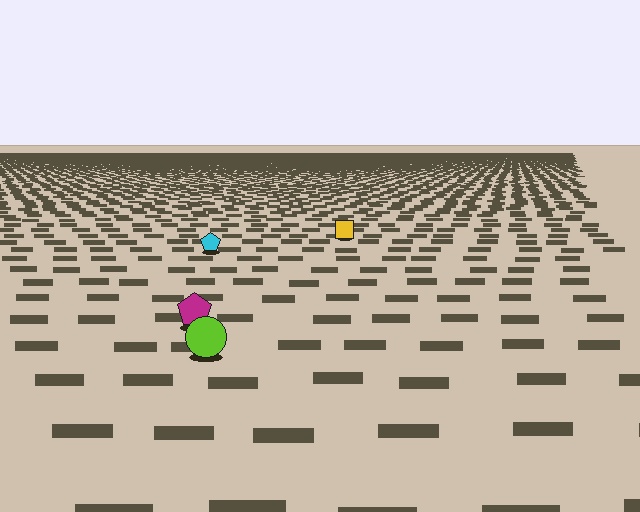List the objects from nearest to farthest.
From nearest to farthest: the lime circle, the magenta pentagon, the cyan pentagon, the yellow square.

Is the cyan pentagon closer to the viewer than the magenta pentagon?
No. The magenta pentagon is closer — you can tell from the texture gradient: the ground texture is coarser near it.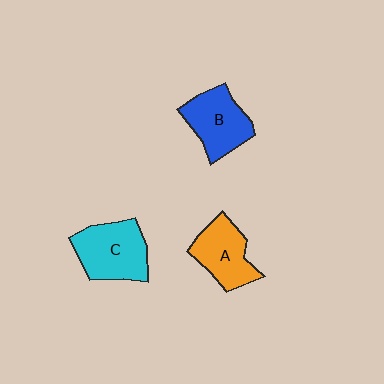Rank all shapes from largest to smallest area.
From largest to smallest: C (cyan), B (blue), A (orange).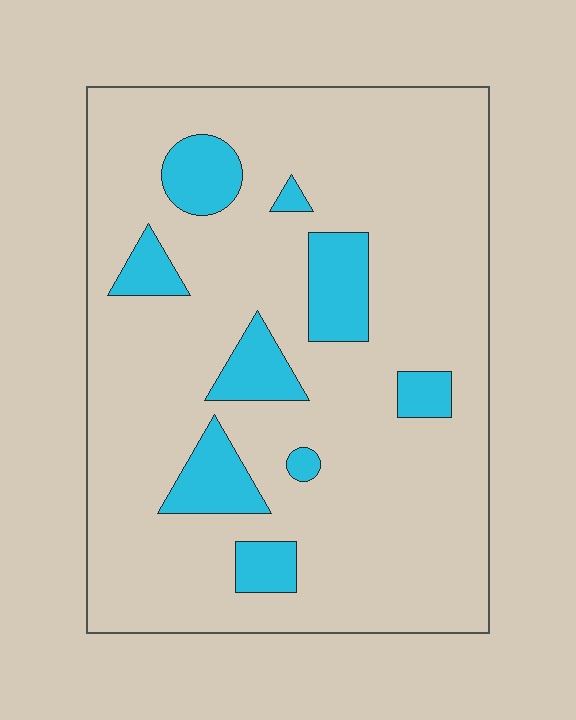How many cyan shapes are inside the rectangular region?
9.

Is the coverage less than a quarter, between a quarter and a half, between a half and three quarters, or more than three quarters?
Less than a quarter.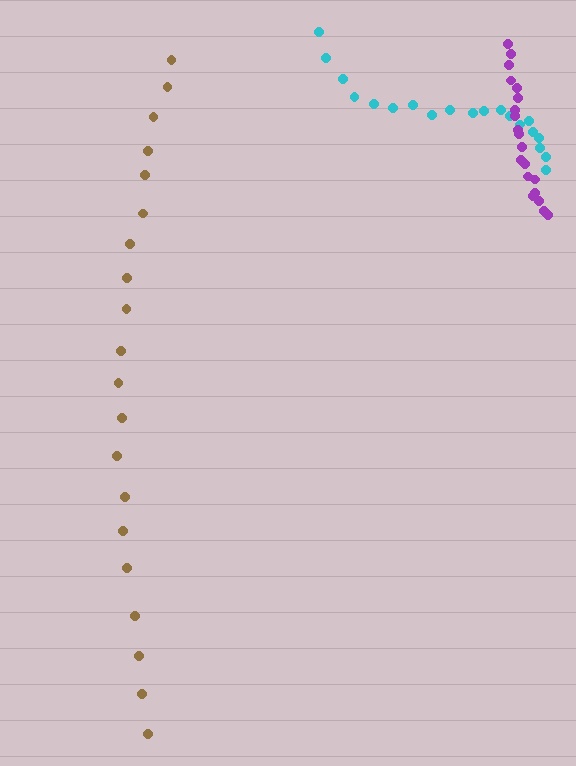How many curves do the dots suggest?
There are 3 distinct paths.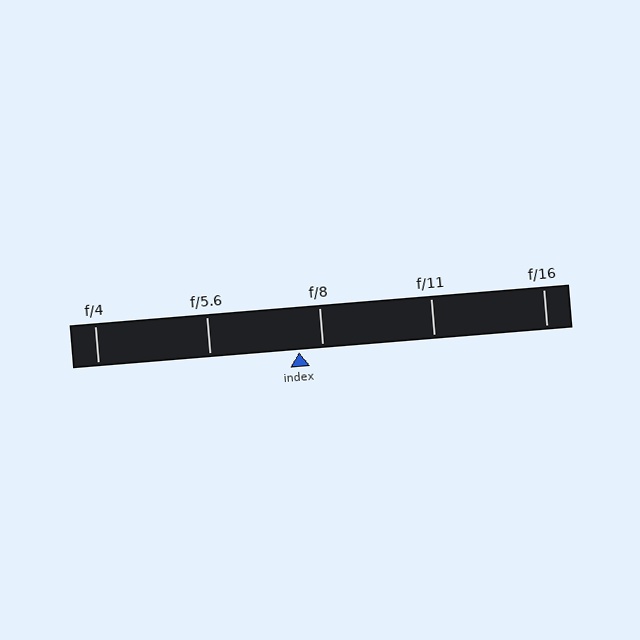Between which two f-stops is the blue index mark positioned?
The index mark is between f/5.6 and f/8.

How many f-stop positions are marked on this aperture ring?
There are 5 f-stop positions marked.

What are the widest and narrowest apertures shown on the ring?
The widest aperture shown is f/4 and the narrowest is f/16.